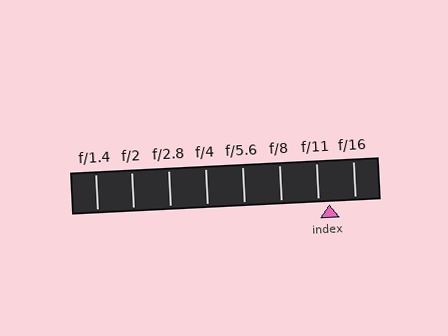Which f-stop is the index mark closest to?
The index mark is closest to f/11.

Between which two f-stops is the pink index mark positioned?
The index mark is between f/11 and f/16.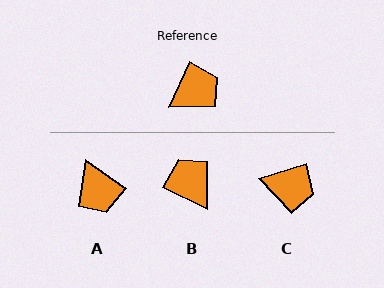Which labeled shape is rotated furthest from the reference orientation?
A, about 100 degrees away.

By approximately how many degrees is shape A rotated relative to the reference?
Approximately 100 degrees clockwise.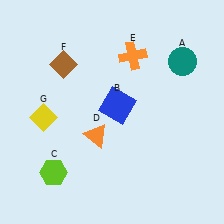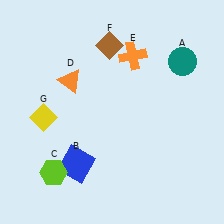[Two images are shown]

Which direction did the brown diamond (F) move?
The brown diamond (F) moved right.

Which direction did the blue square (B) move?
The blue square (B) moved down.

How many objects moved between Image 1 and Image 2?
3 objects moved between the two images.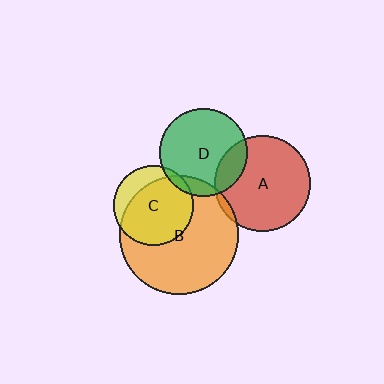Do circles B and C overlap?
Yes.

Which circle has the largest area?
Circle B (orange).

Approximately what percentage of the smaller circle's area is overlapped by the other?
Approximately 75%.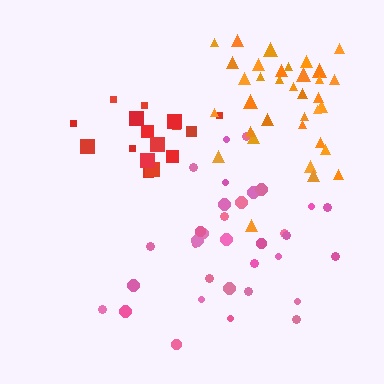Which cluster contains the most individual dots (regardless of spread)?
Orange (35).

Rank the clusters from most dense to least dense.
orange, red, pink.